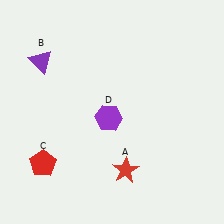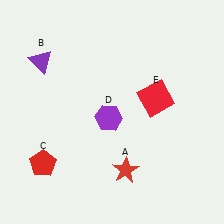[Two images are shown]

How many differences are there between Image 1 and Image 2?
There is 1 difference between the two images.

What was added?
A red square (E) was added in Image 2.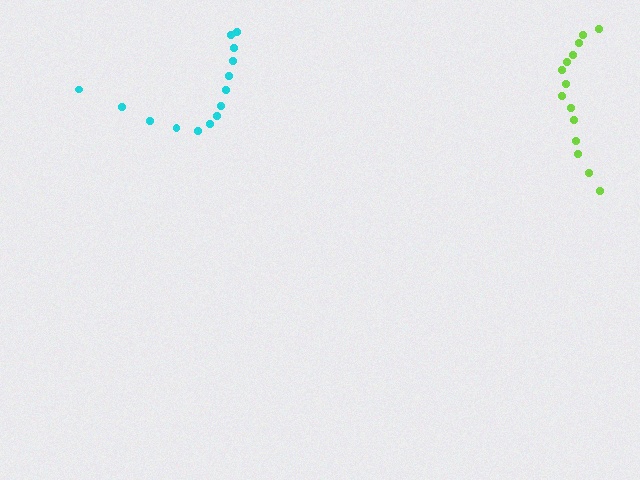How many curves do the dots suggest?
There are 2 distinct paths.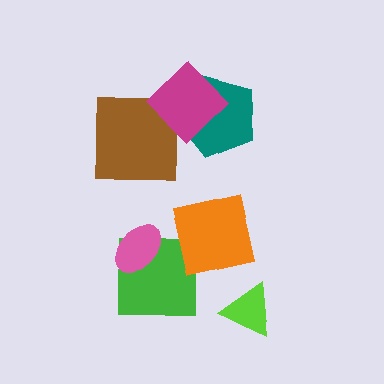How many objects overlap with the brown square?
1 object overlaps with the brown square.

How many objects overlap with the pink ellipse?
1 object overlaps with the pink ellipse.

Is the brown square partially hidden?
Yes, it is partially covered by another shape.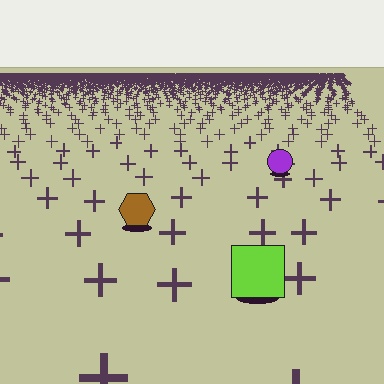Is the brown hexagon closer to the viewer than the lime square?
No. The lime square is closer — you can tell from the texture gradient: the ground texture is coarser near it.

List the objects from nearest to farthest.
From nearest to farthest: the lime square, the brown hexagon, the purple circle.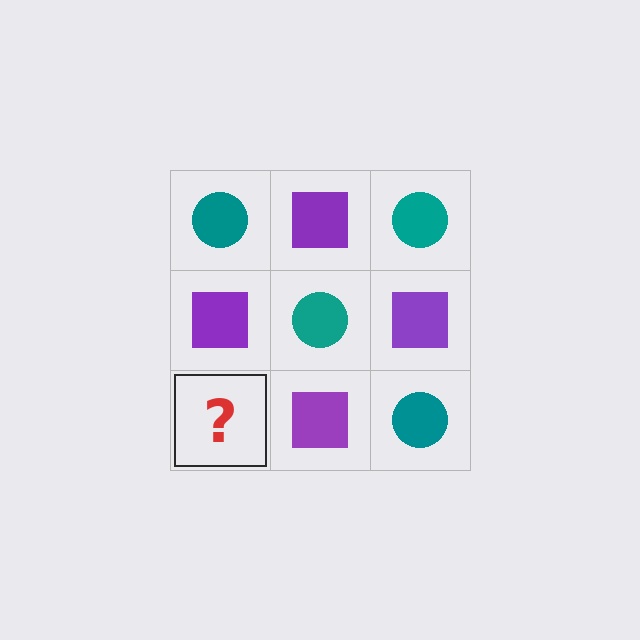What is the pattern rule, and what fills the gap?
The rule is that it alternates teal circle and purple square in a checkerboard pattern. The gap should be filled with a teal circle.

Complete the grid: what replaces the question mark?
The question mark should be replaced with a teal circle.